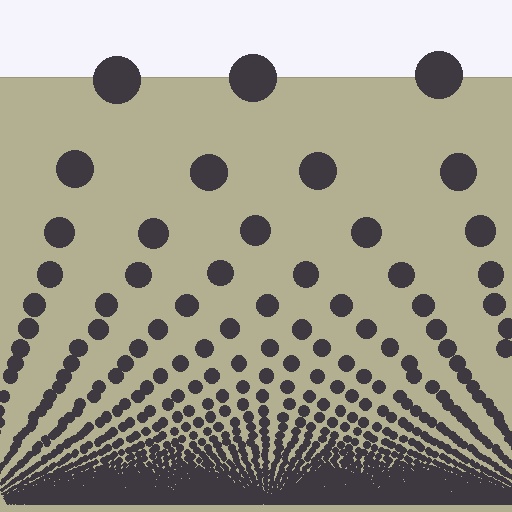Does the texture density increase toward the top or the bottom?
Density increases toward the bottom.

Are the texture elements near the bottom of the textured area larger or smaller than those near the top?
Smaller. The gradient is inverted — elements near the bottom are smaller and denser.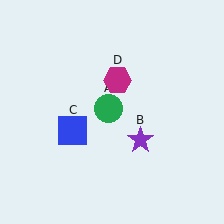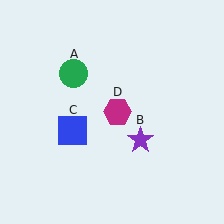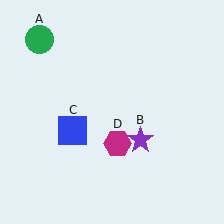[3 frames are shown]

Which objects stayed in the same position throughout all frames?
Purple star (object B) and blue square (object C) remained stationary.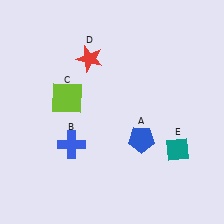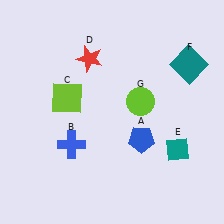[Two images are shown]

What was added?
A teal square (F), a lime circle (G) were added in Image 2.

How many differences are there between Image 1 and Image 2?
There are 2 differences between the two images.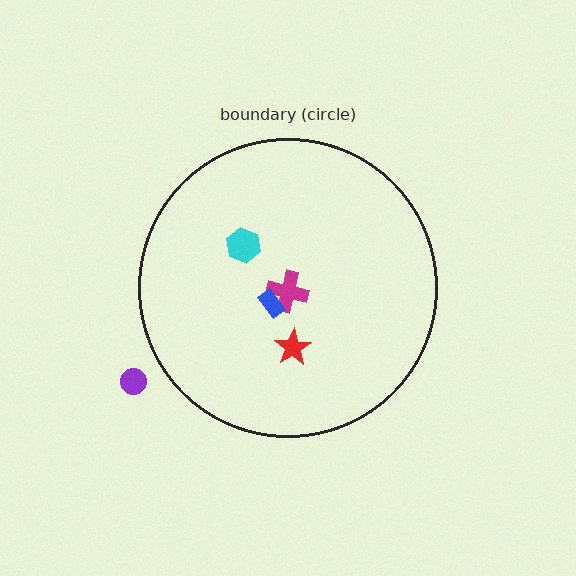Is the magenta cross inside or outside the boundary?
Inside.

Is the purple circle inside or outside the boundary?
Outside.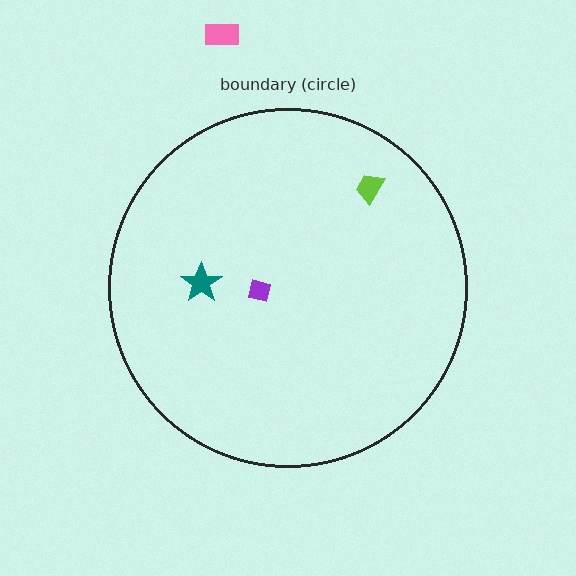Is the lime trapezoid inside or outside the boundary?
Inside.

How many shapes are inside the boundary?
3 inside, 1 outside.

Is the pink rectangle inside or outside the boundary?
Outside.